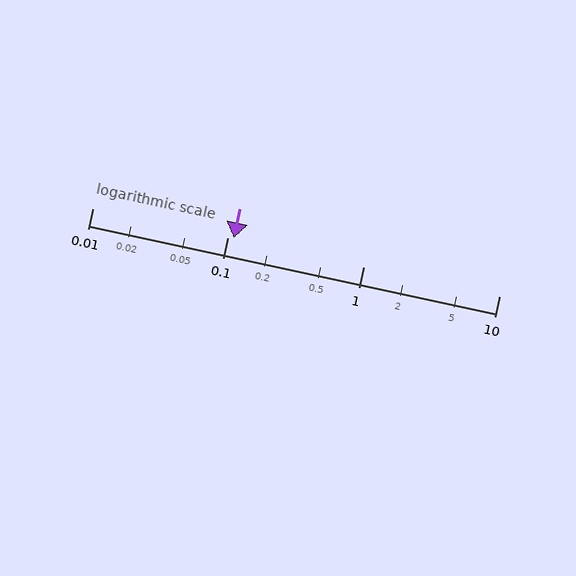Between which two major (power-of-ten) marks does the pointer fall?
The pointer is between 0.1 and 1.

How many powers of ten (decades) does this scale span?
The scale spans 3 decades, from 0.01 to 10.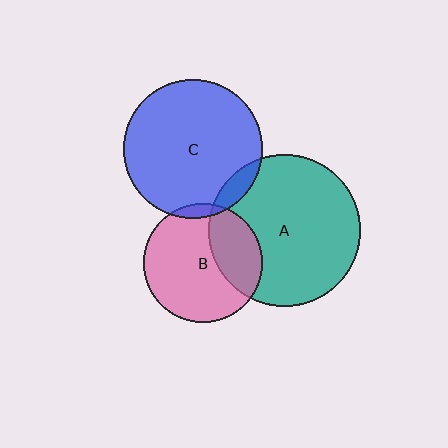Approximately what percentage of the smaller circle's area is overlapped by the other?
Approximately 10%.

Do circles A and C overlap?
Yes.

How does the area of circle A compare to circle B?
Approximately 1.6 times.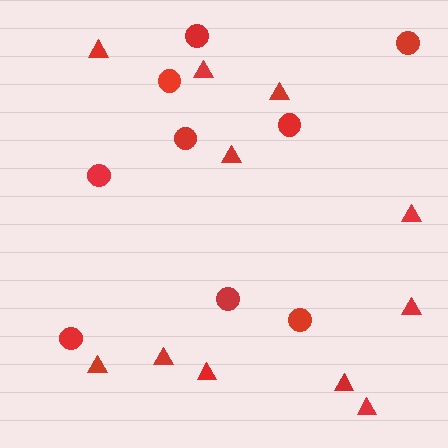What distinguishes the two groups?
There are 2 groups: one group of circles (9) and one group of triangles (11).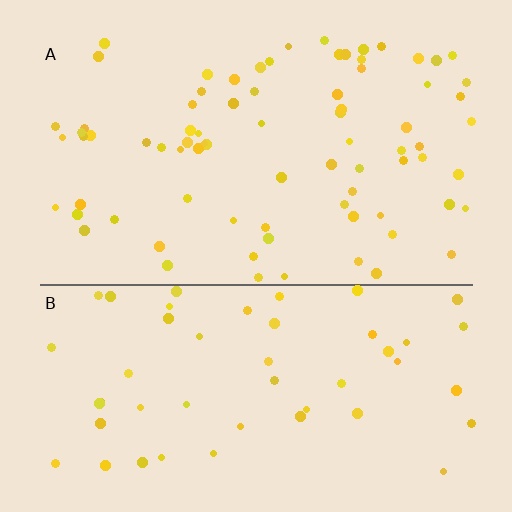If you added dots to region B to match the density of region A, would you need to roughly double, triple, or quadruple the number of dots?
Approximately double.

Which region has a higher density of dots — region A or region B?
A (the top).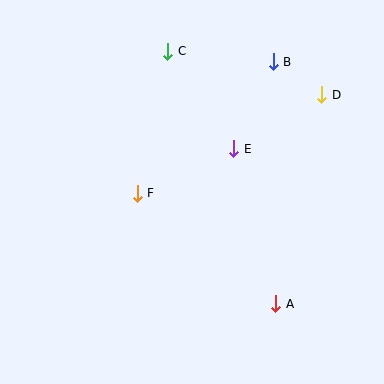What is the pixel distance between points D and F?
The distance between D and F is 209 pixels.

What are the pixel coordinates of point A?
Point A is at (276, 304).